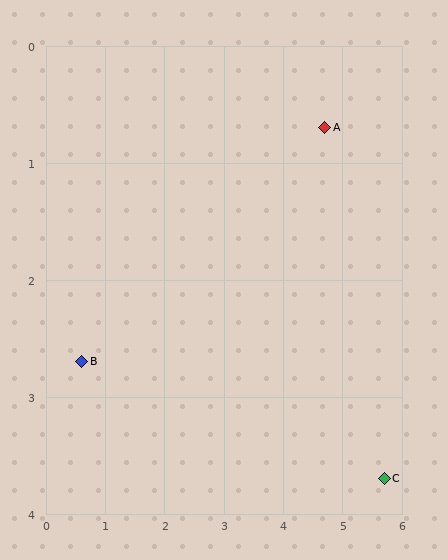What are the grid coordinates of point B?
Point B is at approximately (0.6, 2.7).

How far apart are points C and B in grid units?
Points C and B are about 5.2 grid units apart.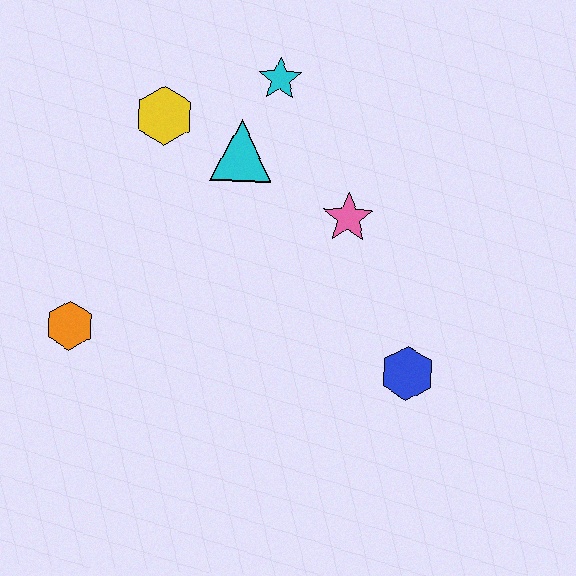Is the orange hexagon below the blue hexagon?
No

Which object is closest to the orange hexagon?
The yellow hexagon is closest to the orange hexagon.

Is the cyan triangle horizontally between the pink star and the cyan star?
No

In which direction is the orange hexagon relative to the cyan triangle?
The orange hexagon is below the cyan triangle.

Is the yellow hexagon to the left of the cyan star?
Yes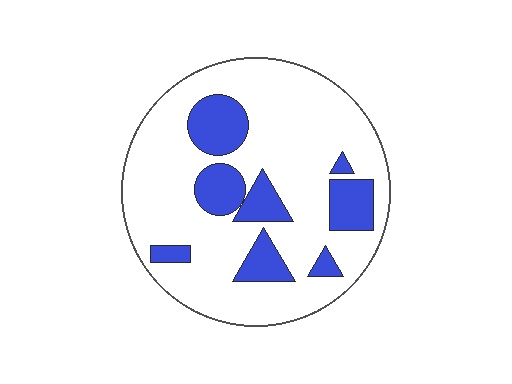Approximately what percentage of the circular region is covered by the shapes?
Approximately 20%.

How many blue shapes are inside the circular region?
8.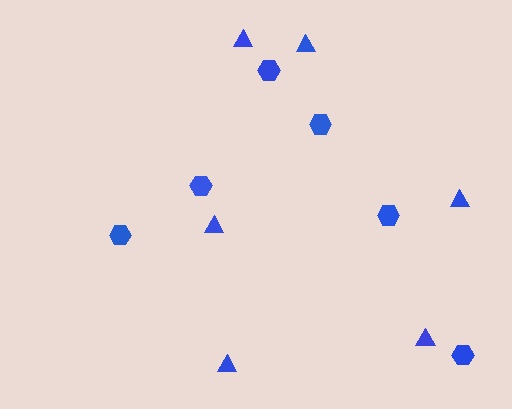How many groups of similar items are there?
There are 2 groups: one group of triangles (6) and one group of hexagons (6).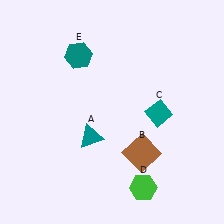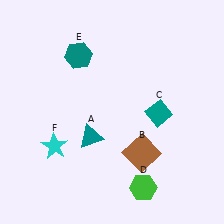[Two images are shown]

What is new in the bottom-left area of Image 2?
A cyan star (F) was added in the bottom-left area of Image 2.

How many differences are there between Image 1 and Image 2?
There is 1 difference between the two images.